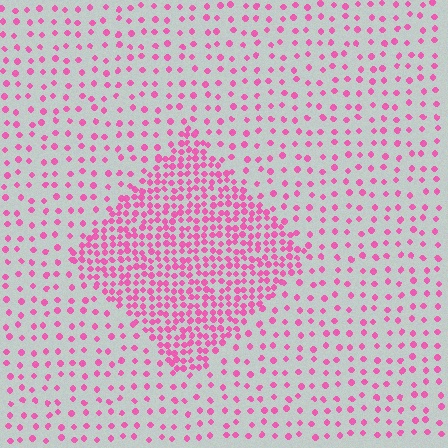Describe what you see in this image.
The image contains small pink elements arranged at two different densities. A diamond-shaped region is visible where the elements are more densely packed than the surrounding area.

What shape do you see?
I see a diamond.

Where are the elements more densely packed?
The elements are more densely packed inside the diamond boundary.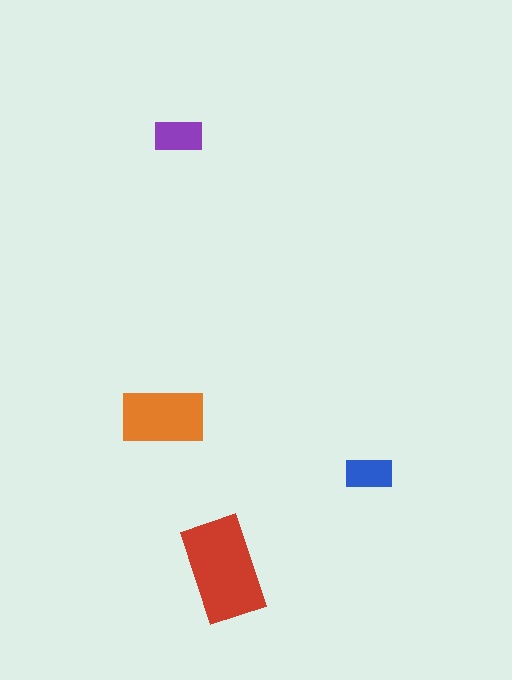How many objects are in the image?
There are 4 objects in the image.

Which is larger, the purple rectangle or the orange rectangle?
The orange one.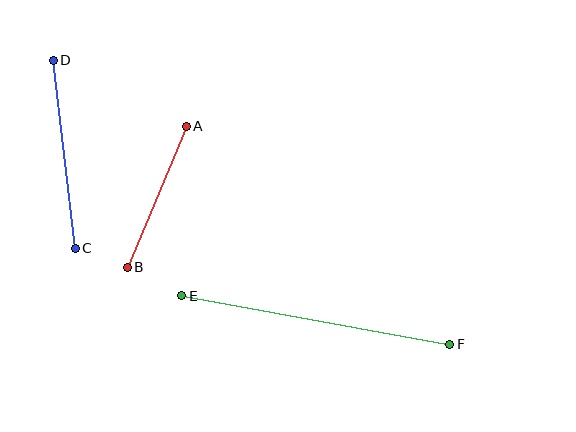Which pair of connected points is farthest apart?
Points E and F are farthest apart.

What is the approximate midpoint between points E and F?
The midpoint is at approximately (316, 320) pixels.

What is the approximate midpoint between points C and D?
The midpoint is at approximately (64, 154) pixels.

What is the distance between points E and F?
The distance is approximately 272 pixels.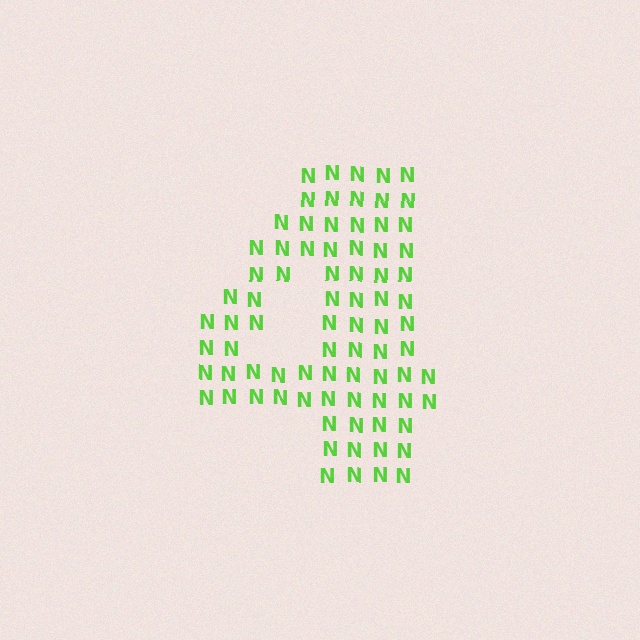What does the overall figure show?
The overall figure shows the digit 4.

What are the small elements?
The small elements are letter N's.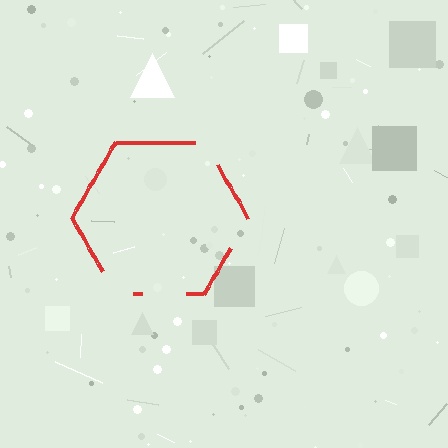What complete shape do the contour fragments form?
The contour fragments form a hexagon.